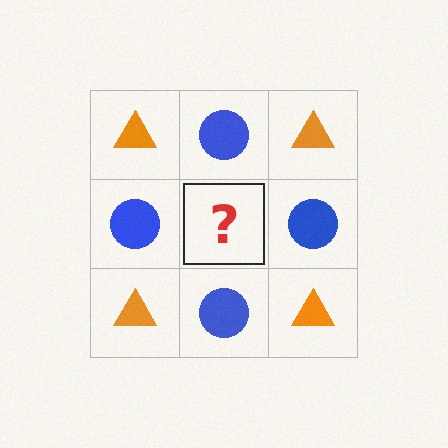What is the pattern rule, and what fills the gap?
The rule is that it alternates orange triangle and blue circle in a checkerboard pattern. The gap should be filled with an orange triangle.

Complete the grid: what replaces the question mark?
The question mark should be replaced with an orange triangle.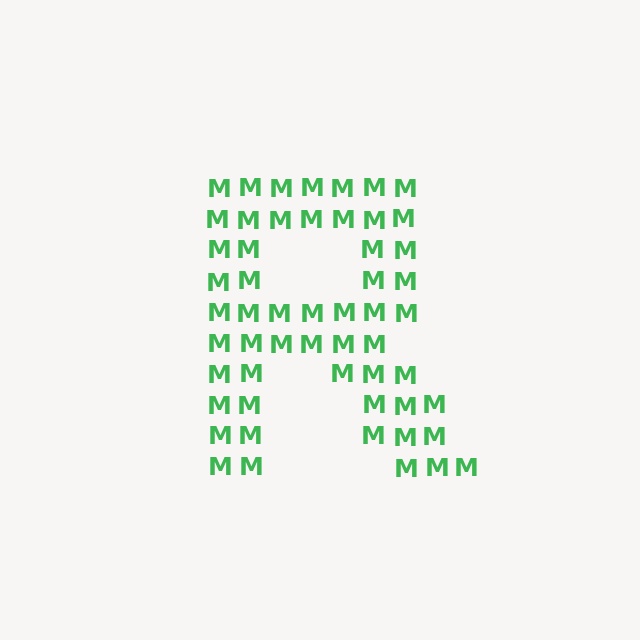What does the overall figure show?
The overall figure shows the letter R.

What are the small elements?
The small elements are letter M's.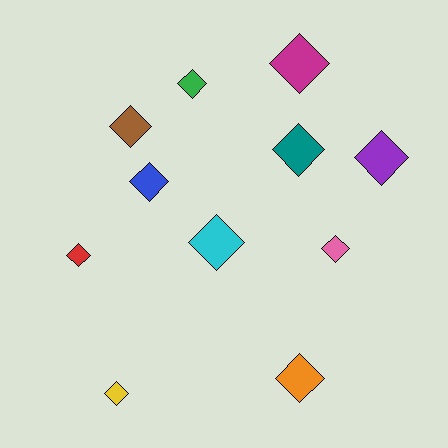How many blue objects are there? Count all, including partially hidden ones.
There is 1 blue object.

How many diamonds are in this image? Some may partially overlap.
There are 11 diamonds.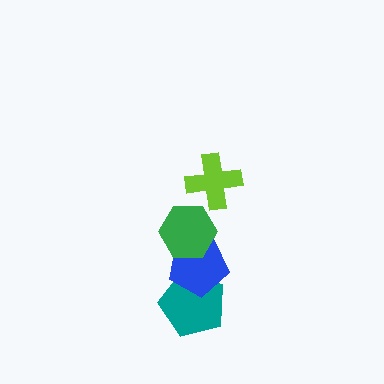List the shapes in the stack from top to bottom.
From top to bottom: the lime cross, the green hexagon, the blue pentagon, the teal pentagon.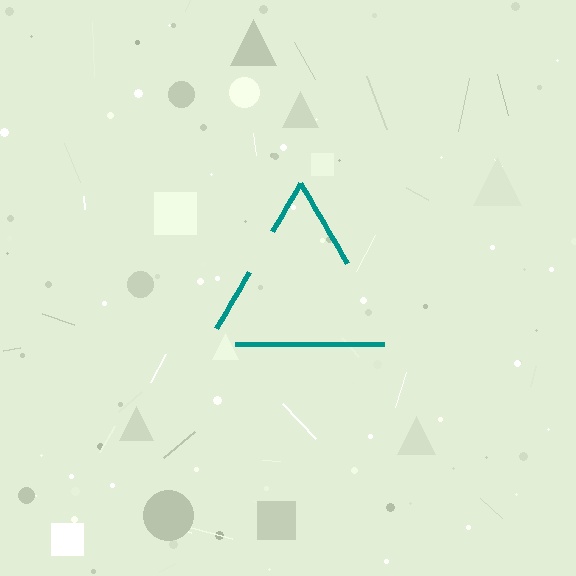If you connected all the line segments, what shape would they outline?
They would outline a triangle.